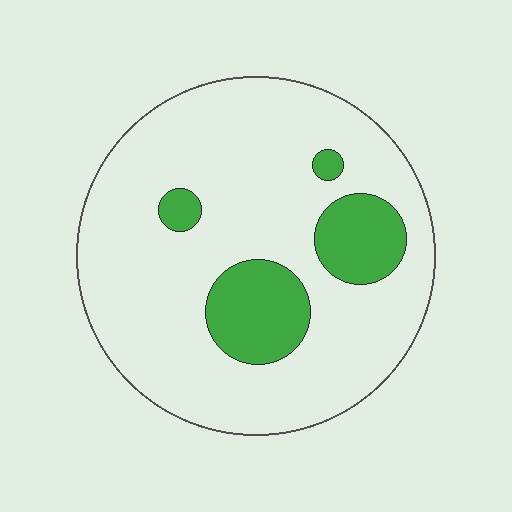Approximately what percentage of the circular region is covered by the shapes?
Approximately 20%.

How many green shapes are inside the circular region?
4.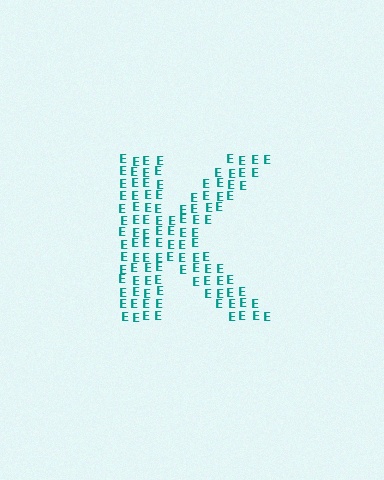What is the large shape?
The large shape is the letter K.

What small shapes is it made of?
It is made of small letter E's.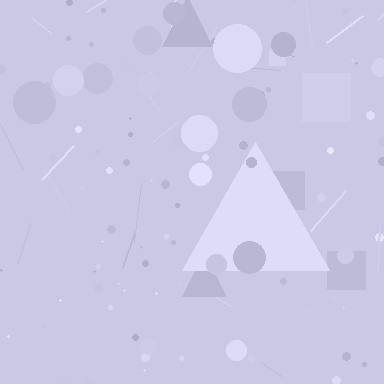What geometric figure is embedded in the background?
A triangle is embedded in the background.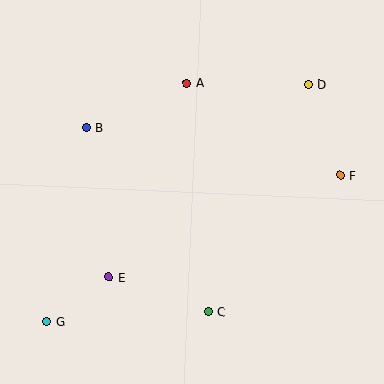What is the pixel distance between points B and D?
The distance between B and D is 227 pixels.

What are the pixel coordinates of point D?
Point D is at (308, 84).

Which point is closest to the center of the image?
Point A at (187, 83) is closest to the center.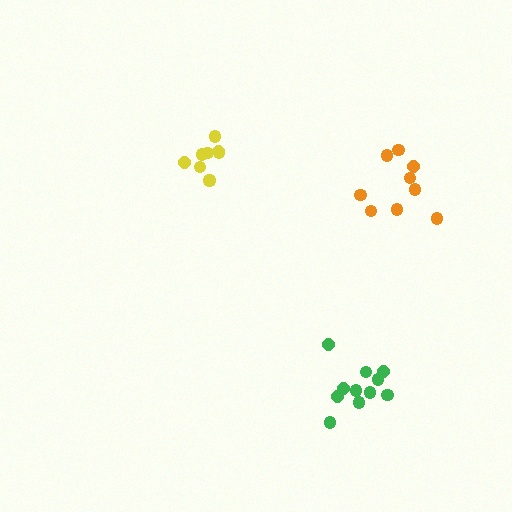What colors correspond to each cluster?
The clusters are colored: yellow, green, orange.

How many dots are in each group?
Group 1: 9 dots, Group 2: 11 dots, Group 3: 9 dots (29 total).